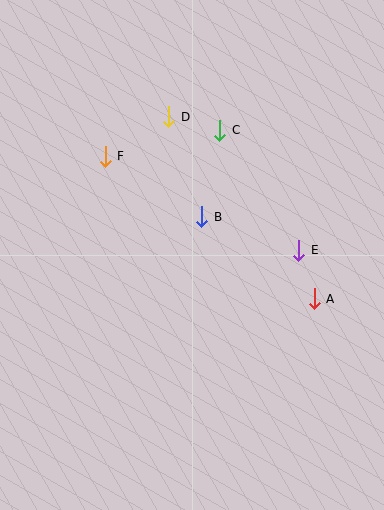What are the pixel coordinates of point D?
Point D is at (169, 117).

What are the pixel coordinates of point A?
Point A is at (314, 299).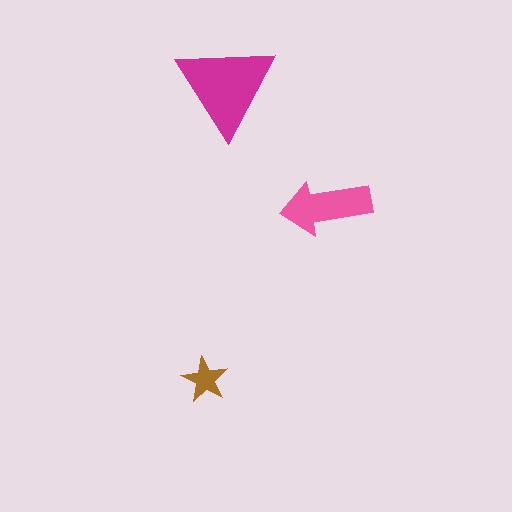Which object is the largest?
The magenta triangle.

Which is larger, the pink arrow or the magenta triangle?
The magenta triangle.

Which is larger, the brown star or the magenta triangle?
The magenta triangle.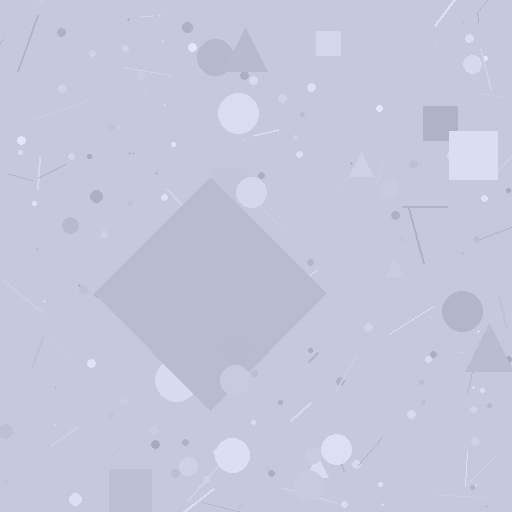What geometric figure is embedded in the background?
A diamond is embedded in the background.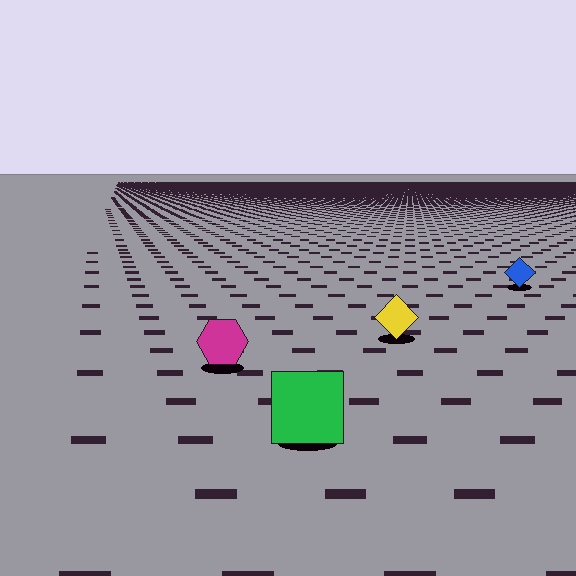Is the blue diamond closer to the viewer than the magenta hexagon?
No. The magenta hexagon is closer — you can tell from the texture gradient: the ground texture is coarser near it.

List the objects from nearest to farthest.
From nearest to farthest: the green square, the magenta hexagon, the yellow diamond, the blue diamond.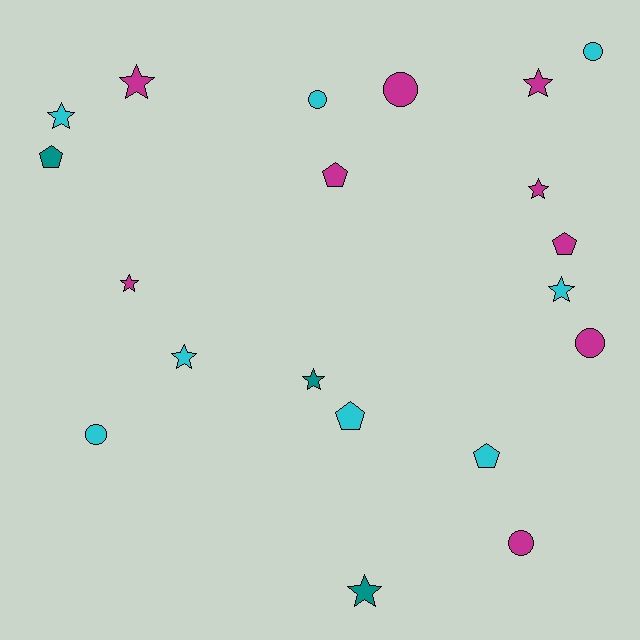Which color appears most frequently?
Magenta, with 9 objects.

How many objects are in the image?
There are 20 objects.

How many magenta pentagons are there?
There are 2 magenta pentagons.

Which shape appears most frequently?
Star, with 9 objects.